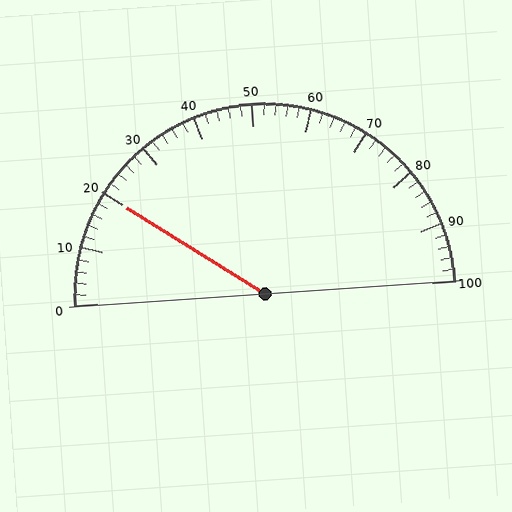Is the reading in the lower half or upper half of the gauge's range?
The reading is in the lower half of the range (0 to 100).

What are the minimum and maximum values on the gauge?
The gauge ranges from 0 to 100.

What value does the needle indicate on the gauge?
The needle indicates approximately 20.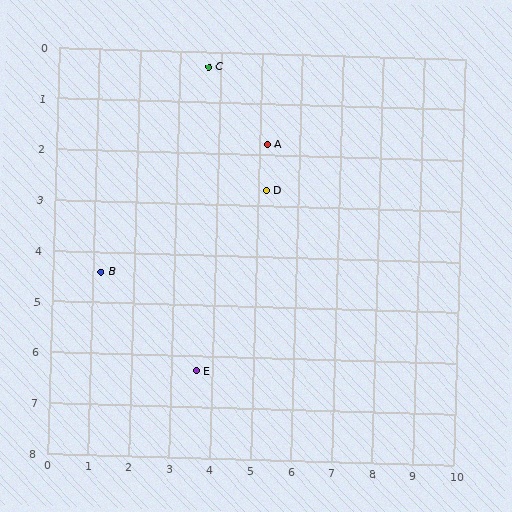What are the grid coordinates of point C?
Point C is at approximately (3.7, 0.3).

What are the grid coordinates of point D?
Point D is at approximately (5.2, 2.7).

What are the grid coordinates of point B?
Point B is at approximately (1.2, 4.4).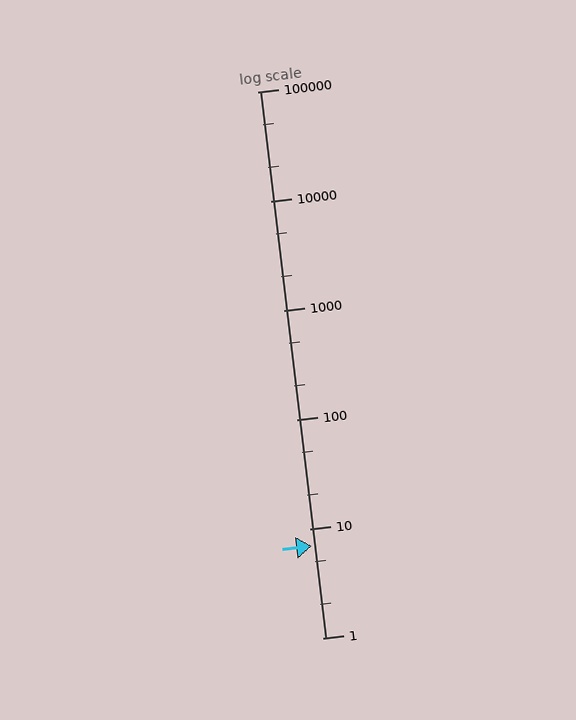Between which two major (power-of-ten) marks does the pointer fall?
The pointer is between 1 and 10.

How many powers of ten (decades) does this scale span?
The scale spans 5 decades, from 1 to 100000.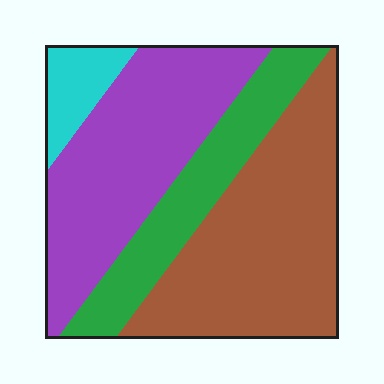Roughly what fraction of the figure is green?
Green takes up between a sixth and a third of the figure.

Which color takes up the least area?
Cyan, at roughly 5%.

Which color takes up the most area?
Brown, at roughly 40%.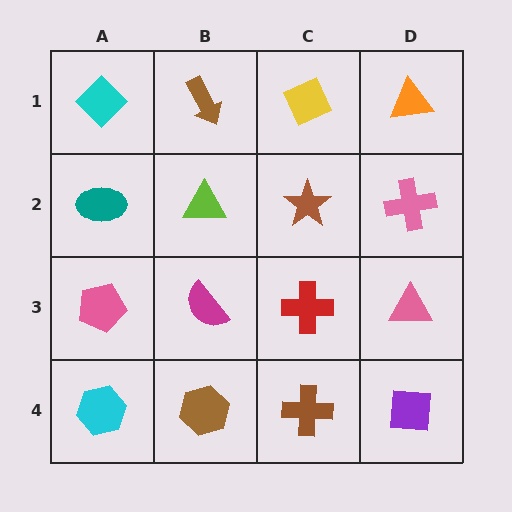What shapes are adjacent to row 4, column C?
A red cross (row 3, column C), a brown hexagon (row 4, column B), a purple square (row 4, column D).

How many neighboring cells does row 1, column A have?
2.